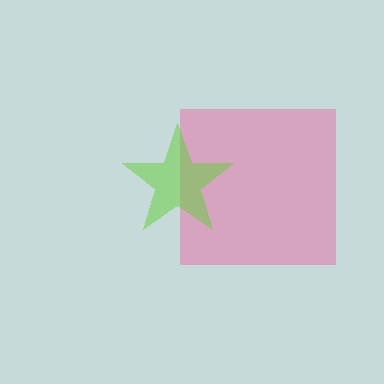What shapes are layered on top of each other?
The layered shapes are: a pink square, a lime star.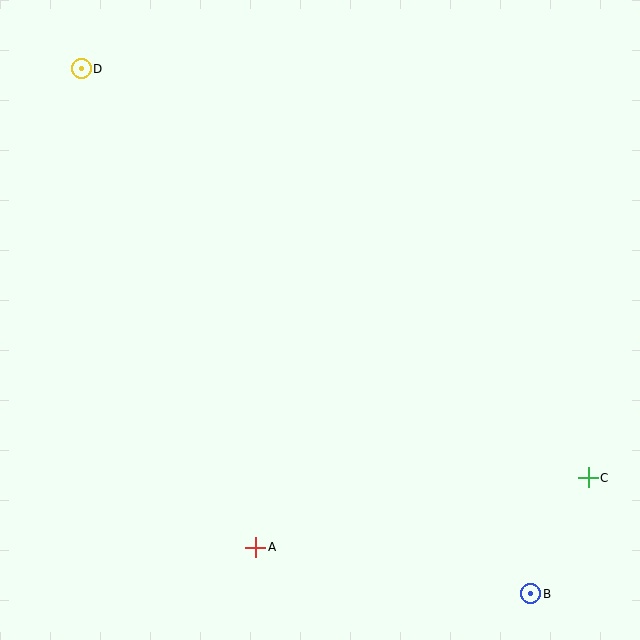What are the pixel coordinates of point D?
Point D is at (81, 69).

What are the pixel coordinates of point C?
Point C is at (588, 478).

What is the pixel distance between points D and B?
The distance between D and B is 691 pixels.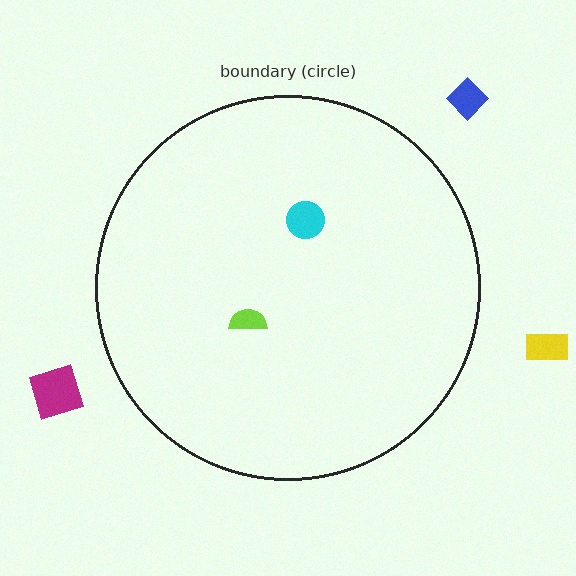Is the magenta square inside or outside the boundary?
Outside.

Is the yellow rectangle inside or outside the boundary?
Outside.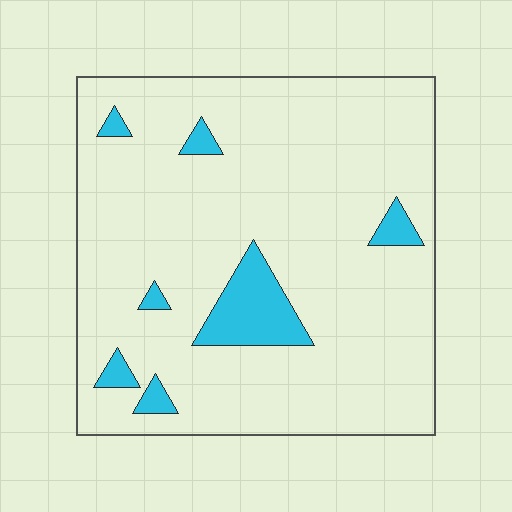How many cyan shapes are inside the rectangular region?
7.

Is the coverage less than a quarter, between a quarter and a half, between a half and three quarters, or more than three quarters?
Less than a quarter.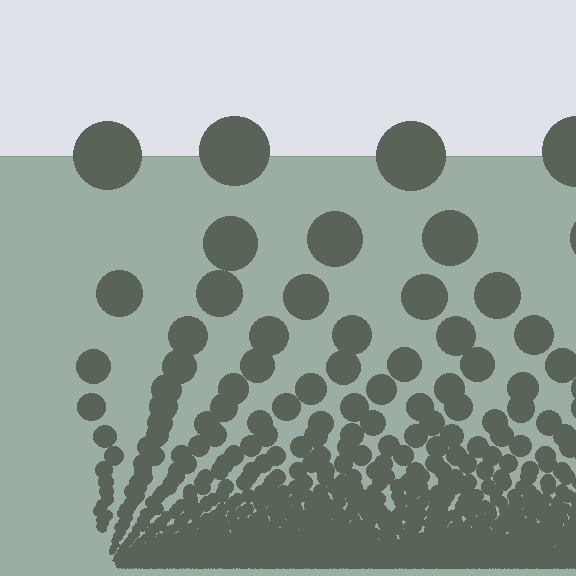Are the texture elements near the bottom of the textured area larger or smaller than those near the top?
Smaller. The gradient is inverted — elements near the bottom are smaller and denser.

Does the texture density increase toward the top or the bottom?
Density increases toward the bottom.